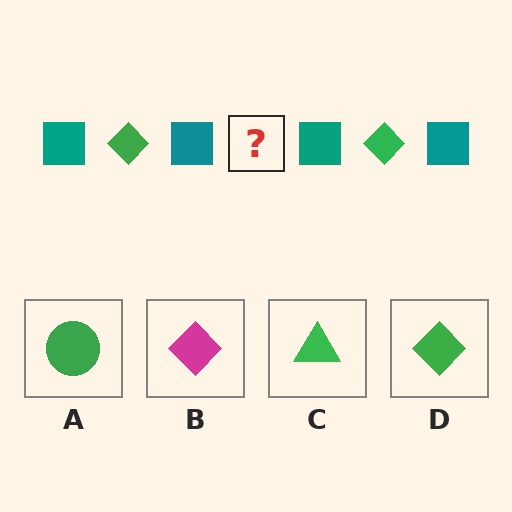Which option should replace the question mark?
Option D.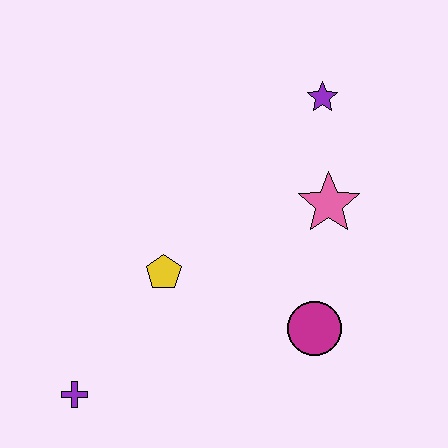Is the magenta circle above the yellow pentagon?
No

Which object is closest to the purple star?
The pink star is closest to the purple star.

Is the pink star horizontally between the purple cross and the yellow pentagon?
No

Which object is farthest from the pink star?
The purple cross is farthest from the pink star.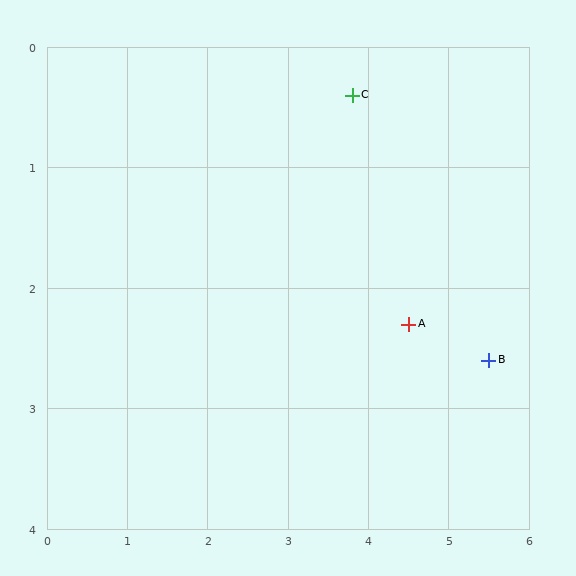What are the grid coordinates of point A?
Point A is at approximately (4.5, 2.3).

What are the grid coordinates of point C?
Point C is at approximately (3.8, 0.4).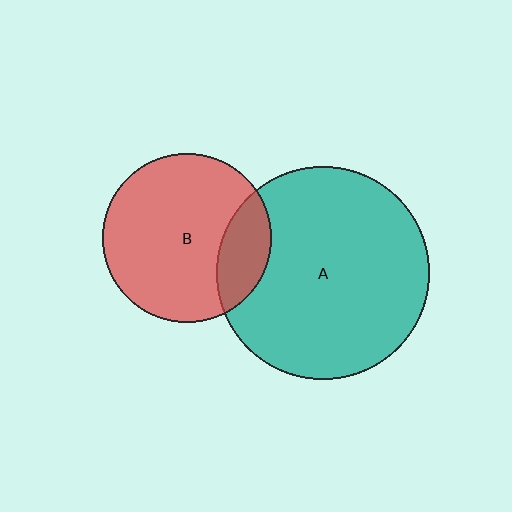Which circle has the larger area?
Circle A (teal).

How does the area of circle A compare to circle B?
Approximately 1.6 times.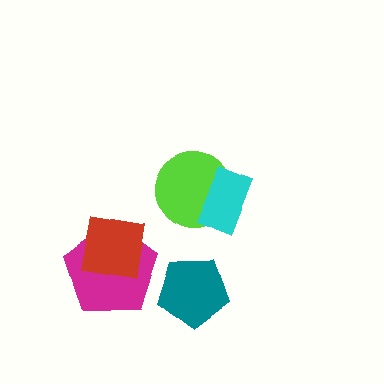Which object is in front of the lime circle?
The cyan rectangle is in front of the lime circle.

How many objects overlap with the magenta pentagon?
1 object overlaps with the magenta pentagon.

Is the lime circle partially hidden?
Yes, it is partially covered by another shape.